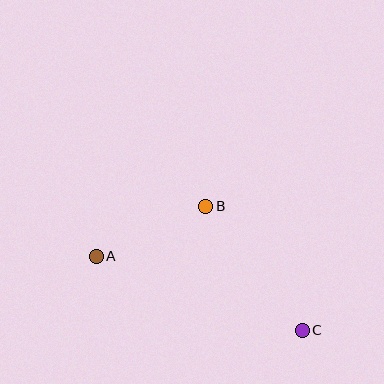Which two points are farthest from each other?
Points A and C are farthest from each other.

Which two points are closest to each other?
Points A and B are closest to each other.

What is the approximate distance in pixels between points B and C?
The distance between B and C is approximately 157 pixels.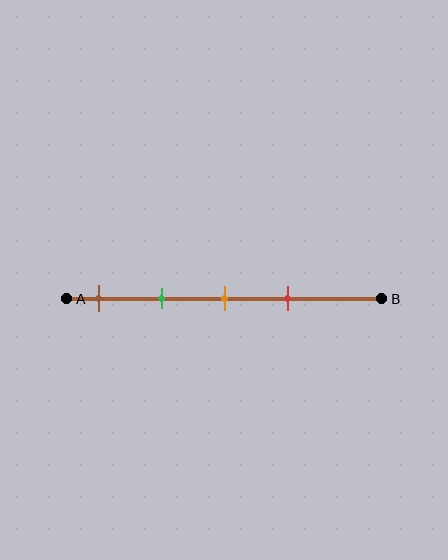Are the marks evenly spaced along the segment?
Yes, the marks are approximately evenly spaced.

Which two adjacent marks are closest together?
The orange and red marks are the closest adjacent pair.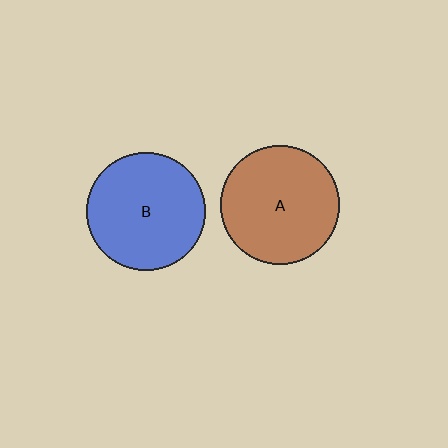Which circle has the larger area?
Circle A (brown).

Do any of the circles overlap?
No, none of the circles overlap.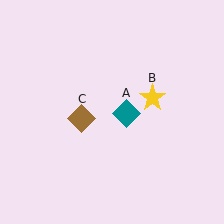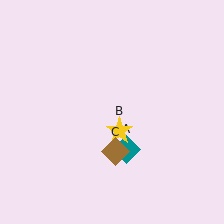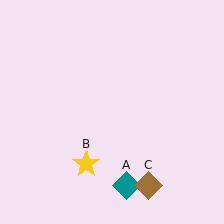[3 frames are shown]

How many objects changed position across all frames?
3 objects changed position: teal diamond (object A), yellow star (object B), brown diamond (object C).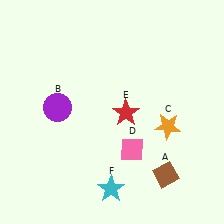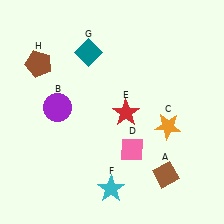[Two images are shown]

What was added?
A teal diamond (G), a brown pentagon (H) were added in Image 2.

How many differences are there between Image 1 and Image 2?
There are 2 differences between the two images.